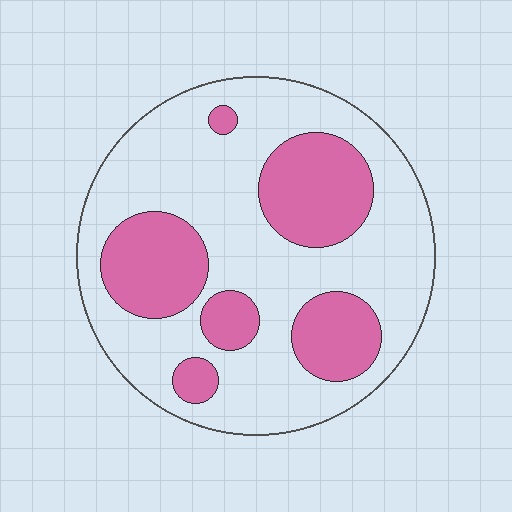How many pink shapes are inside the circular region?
6.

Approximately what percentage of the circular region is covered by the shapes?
Approximately 30%.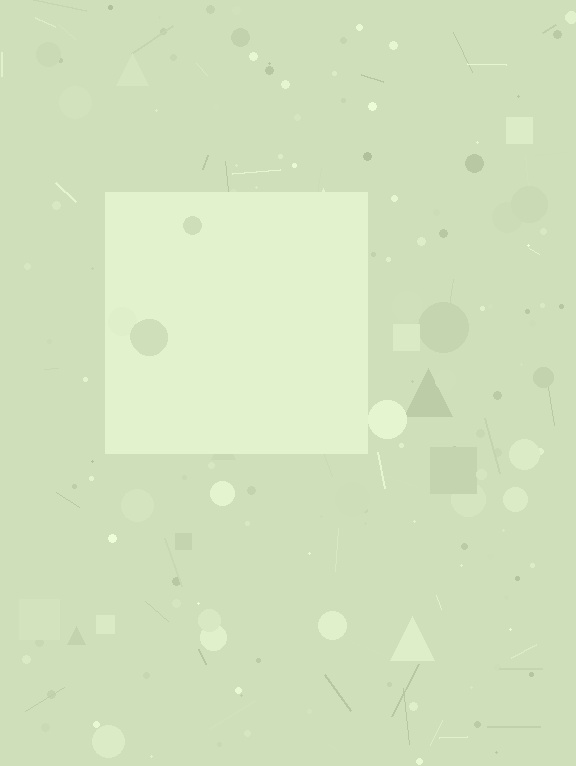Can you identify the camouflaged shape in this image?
The camouflaged shape is a square.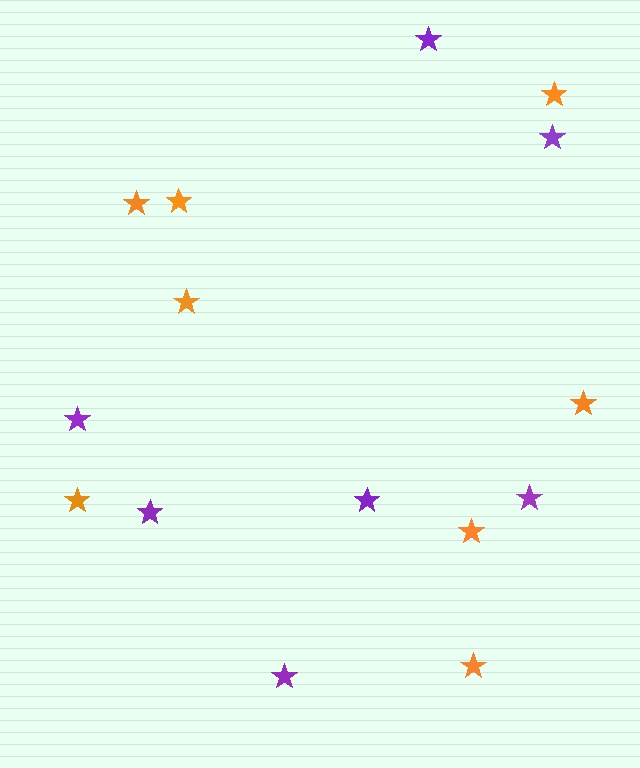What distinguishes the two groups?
There are 2 groups: one group of purple stars (7) and one group of orange stars (8).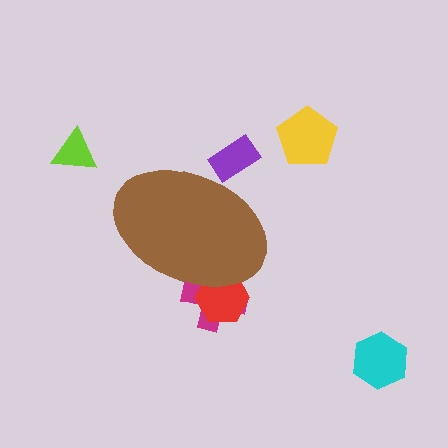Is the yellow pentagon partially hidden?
No, the yellow pentagon is fully visible.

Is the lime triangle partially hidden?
No, the lime triangle is fully visible.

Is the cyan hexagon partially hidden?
No, the cyan hexagon is fully visible.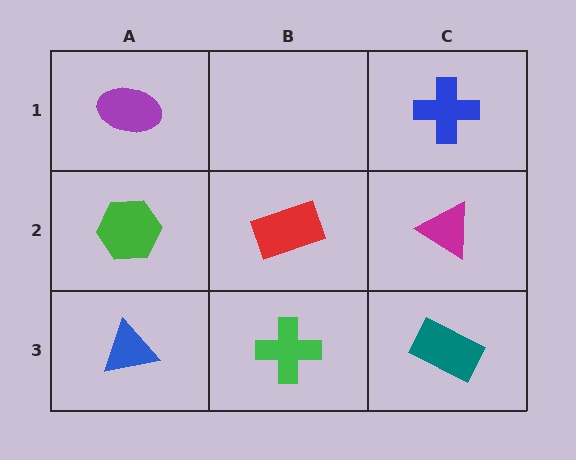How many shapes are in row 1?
2 shapes.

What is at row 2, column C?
A magenta triangle.